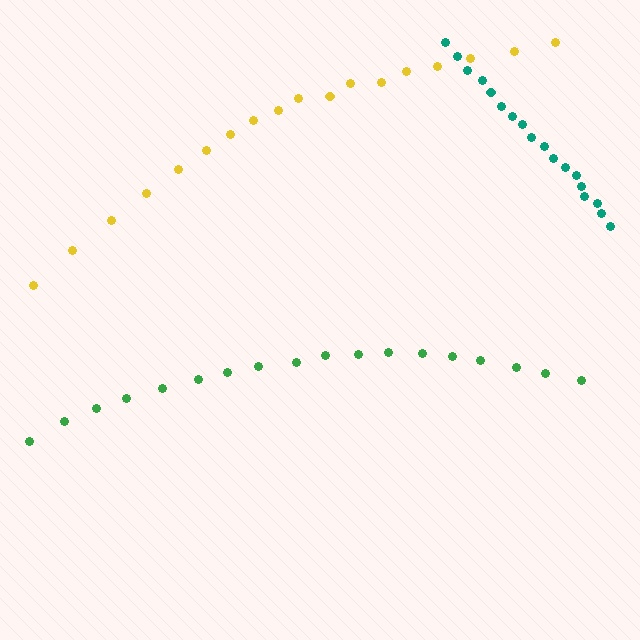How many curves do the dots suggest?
There are 3 distinct paths.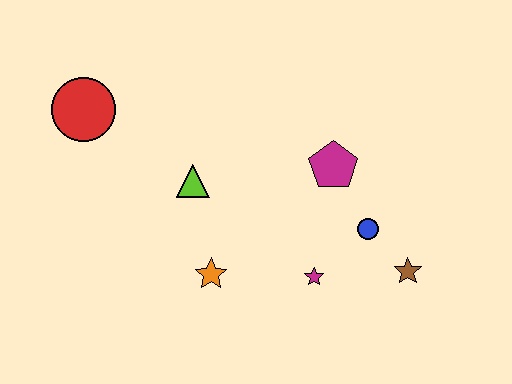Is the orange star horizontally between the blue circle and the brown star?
No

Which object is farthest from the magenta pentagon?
The red circle is farthest from the magenta pentagon.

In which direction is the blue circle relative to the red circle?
The blue circle is to the right of the red circle.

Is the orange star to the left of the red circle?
No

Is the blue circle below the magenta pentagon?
Yes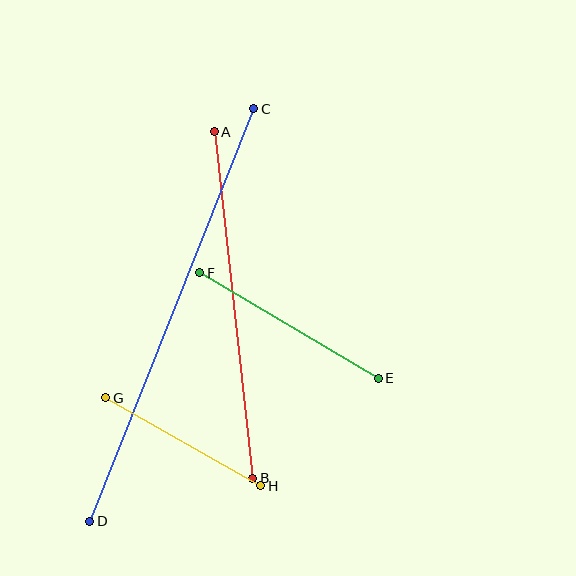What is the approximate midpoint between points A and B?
The midpoint is at approximately (234, 305) pixels.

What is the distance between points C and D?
The distance is approximately 444 pixels.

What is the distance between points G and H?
The distance is approximately 178 pixels.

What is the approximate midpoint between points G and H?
The midpoint is at approximately (183, 442) pixels.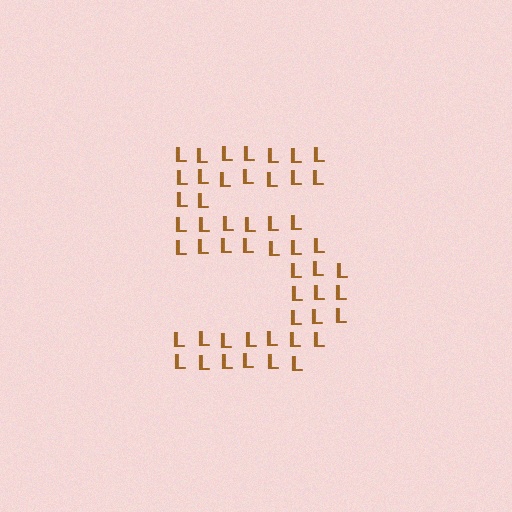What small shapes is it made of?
It is made of small letter L's.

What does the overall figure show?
The overall figure shows the digit 5.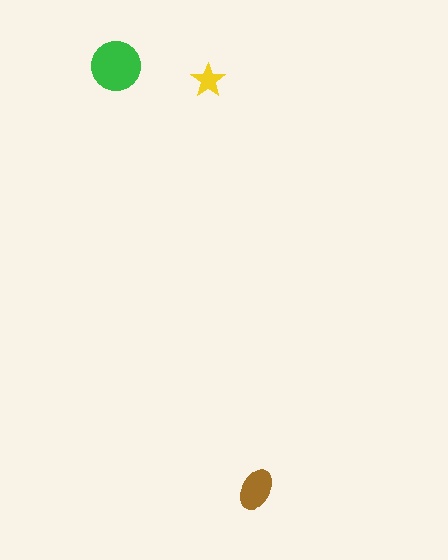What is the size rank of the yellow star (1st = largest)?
3rd.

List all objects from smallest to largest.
The yellow star, the brown ellipse, the green circle.